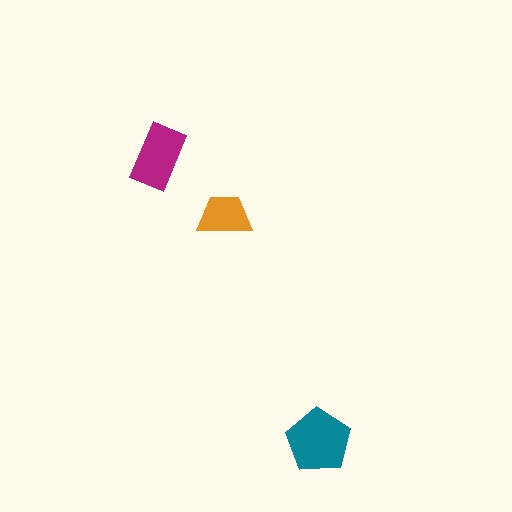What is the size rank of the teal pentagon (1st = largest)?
1st.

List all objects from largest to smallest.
The teal pentagon, the magenta rectangle, the orange trapezoid.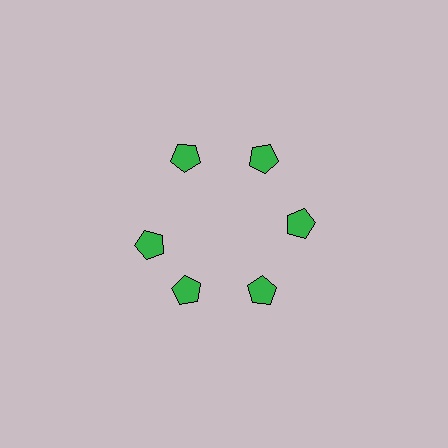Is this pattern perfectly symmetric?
No. The 6 green pentagons are arranged in a ring, but one element near the 9 o'clock position is rotated out of alignment along the ring, breaking the 6-fold rotational symmetry.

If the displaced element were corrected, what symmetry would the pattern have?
It would have 6-fold rotational symmetry — the pattern would map onto itself every 60 degrees.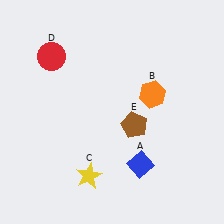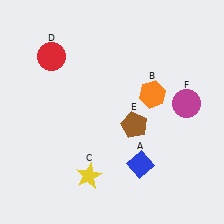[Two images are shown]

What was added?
A magenta circle (F) was added in Image 2.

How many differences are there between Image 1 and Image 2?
There is 1 difference between the two images.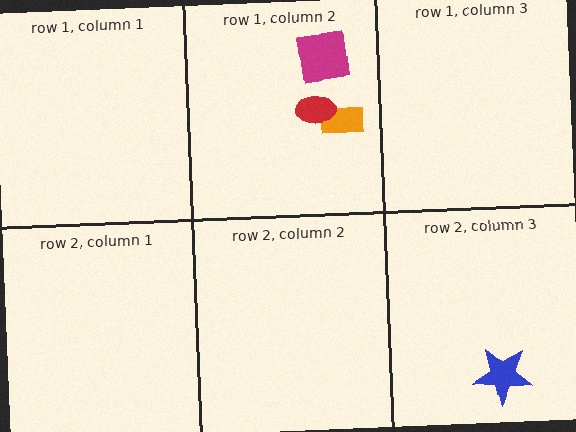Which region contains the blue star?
The row 2, column 3 region.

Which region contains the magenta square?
The row 1, column 2 region.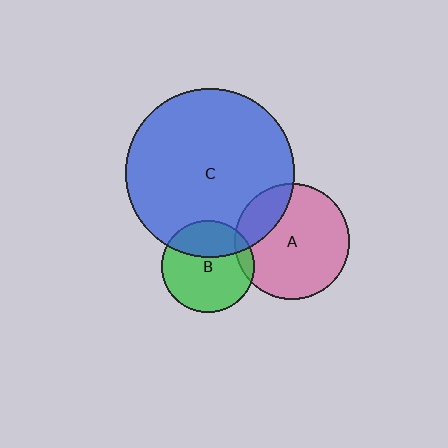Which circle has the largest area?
Circle C (blue).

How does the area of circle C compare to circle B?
Approximately 3.3 times.